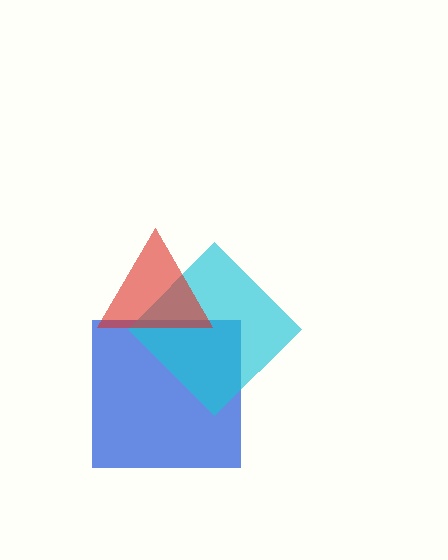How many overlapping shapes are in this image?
There are 3 overlapping shapes in the image.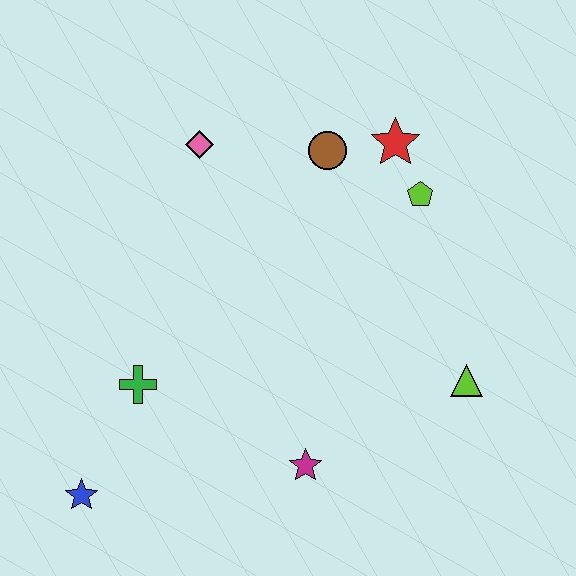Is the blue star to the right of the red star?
No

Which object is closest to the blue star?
The green cross is closest to the blue star.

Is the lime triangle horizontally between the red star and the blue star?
No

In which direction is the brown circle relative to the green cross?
The brown circle is above the green cross.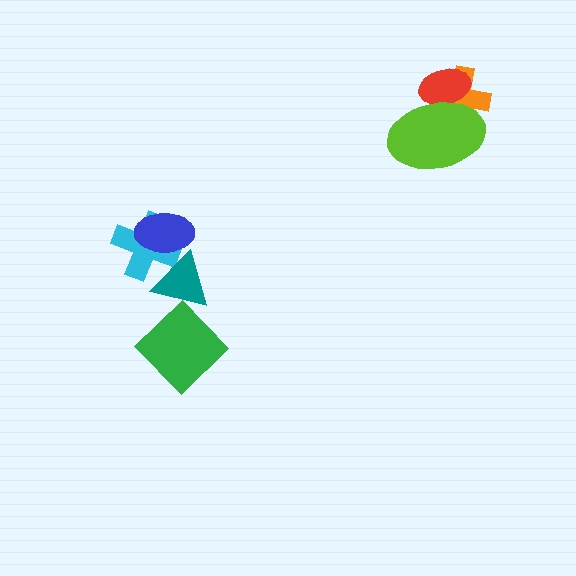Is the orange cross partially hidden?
Yes, it is partially covered by another shape.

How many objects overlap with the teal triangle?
3 objects overlap with the teal triangle.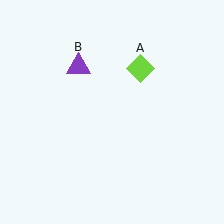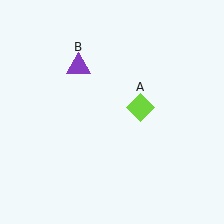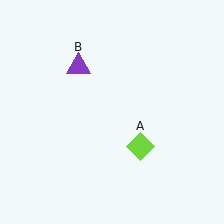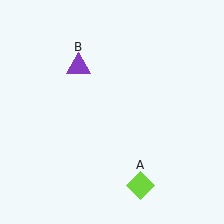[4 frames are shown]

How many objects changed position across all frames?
1 object changed position: lime diamond (object A).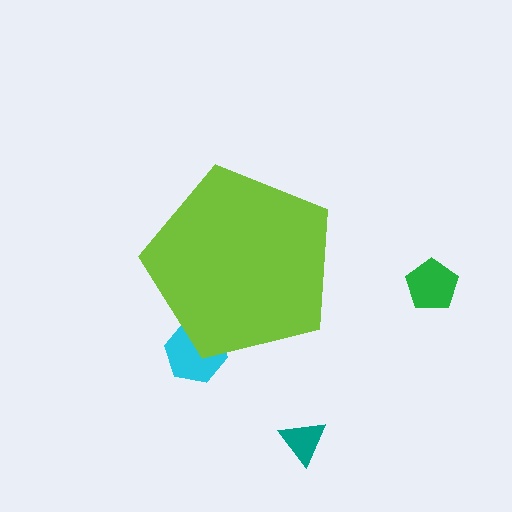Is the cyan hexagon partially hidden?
Yes, the cyan hexagon is partially hidden behind the lime pentagon.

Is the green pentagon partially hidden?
No, the green pentagon is fully visible.